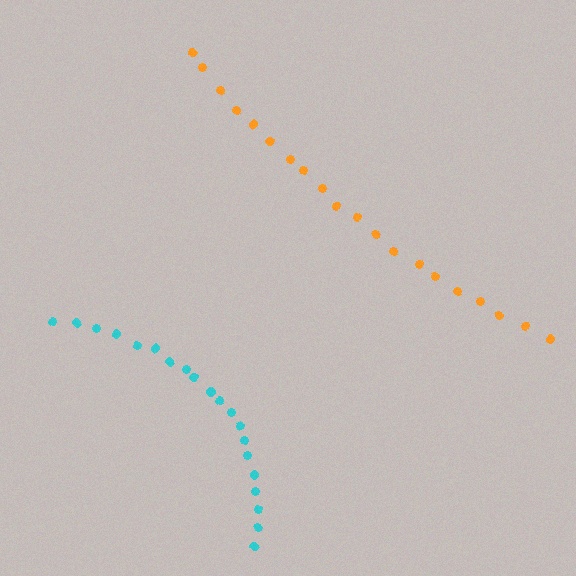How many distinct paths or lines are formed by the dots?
There are 2 distinct paths.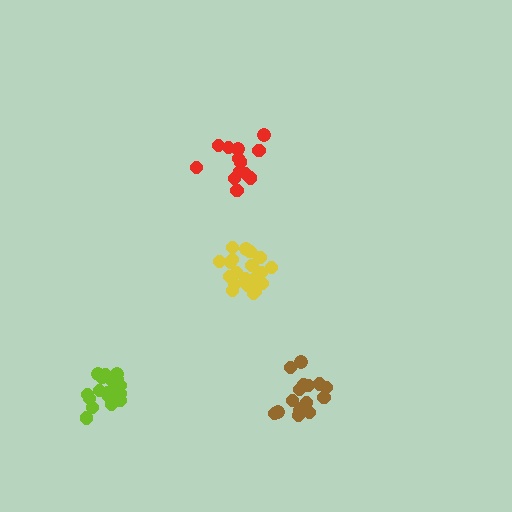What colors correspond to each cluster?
The clusters are colored: brown, lime, yellow, red.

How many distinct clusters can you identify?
There are 4 distinct clusters.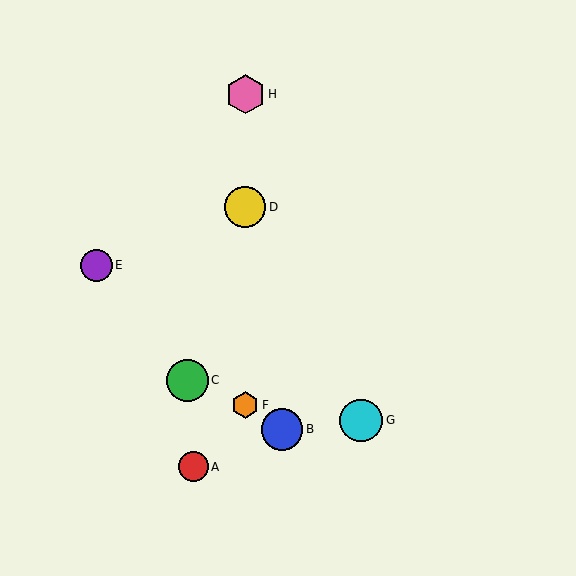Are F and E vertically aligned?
No, F is at x≈245 and E is at x≈96.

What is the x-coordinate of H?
Object H is at x≈245.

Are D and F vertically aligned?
Yes, both are at x≈245.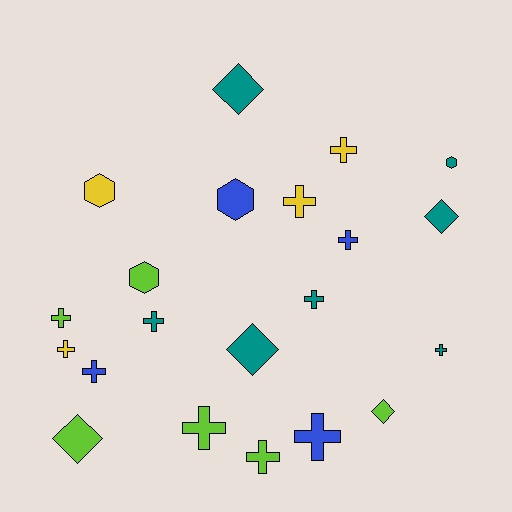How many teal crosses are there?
There are 3 teal crosses.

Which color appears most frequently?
Teal, with 7 objects.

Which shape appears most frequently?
Cross, with 12 objects.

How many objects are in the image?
There are 21 objects.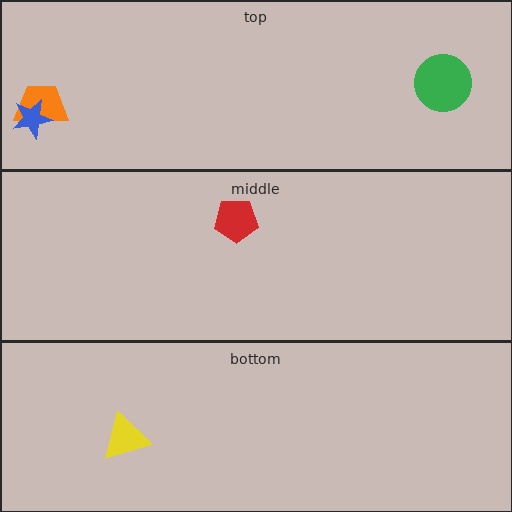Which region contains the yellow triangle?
The bottom region.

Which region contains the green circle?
The top region.